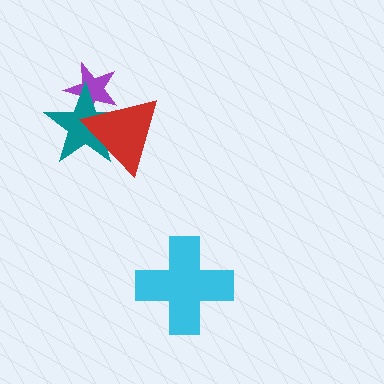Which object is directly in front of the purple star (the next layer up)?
The teal star is directly in front of the purple star.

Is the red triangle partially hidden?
No, no other shape covers it.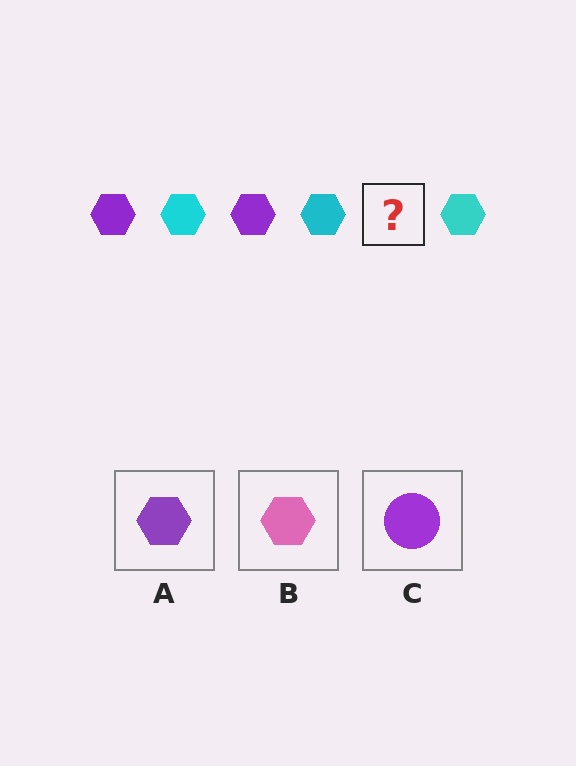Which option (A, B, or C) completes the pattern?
A.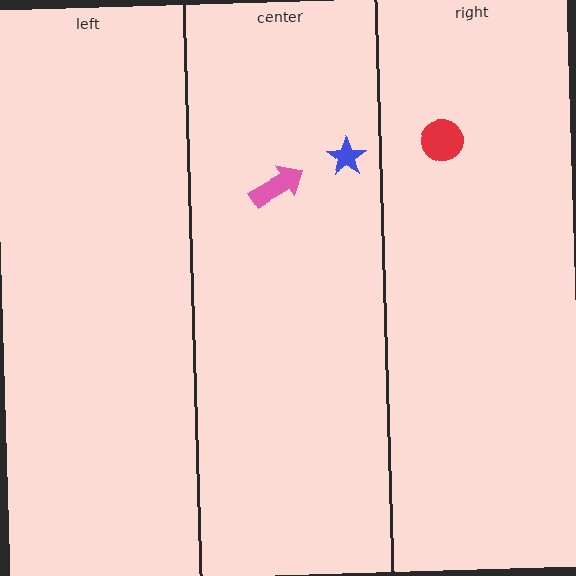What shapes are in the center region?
The blue star, the pink arrow.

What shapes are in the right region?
The red circle.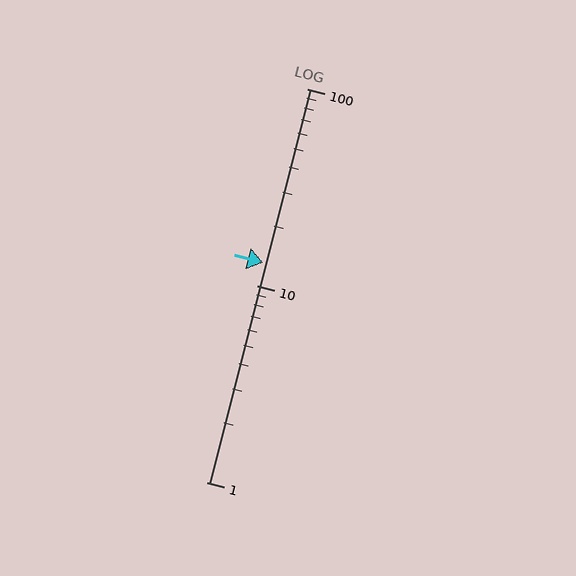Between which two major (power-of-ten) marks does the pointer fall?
The pointer is between 10 and 100.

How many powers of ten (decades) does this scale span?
The scale spans 2 decades, from 1 to 100.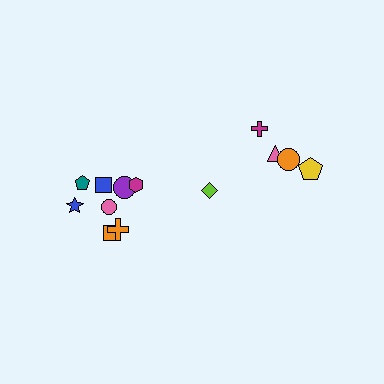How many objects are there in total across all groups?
There are 13 objects.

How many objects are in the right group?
There are 5 objects.